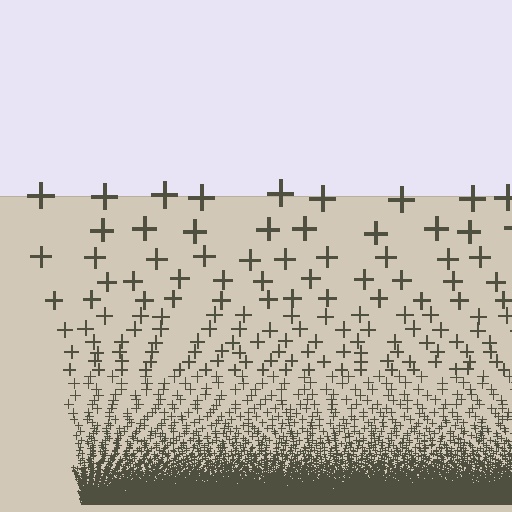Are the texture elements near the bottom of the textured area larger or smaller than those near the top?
Smaller. The gradient is inverted — elements near the bottom are smaller and denser.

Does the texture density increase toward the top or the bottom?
Density increases toward the bottom.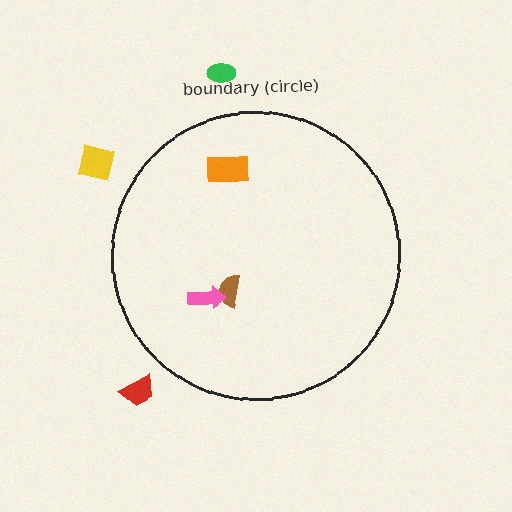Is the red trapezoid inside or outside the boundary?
Outside.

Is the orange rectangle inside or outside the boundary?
Inside.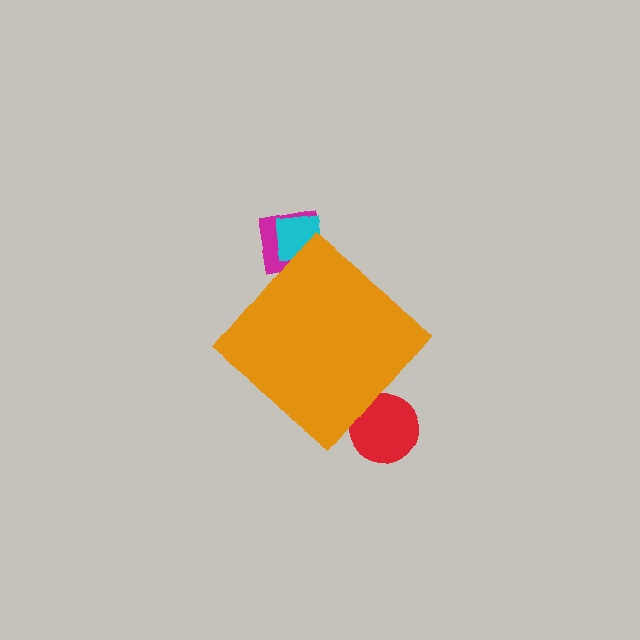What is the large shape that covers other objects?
An orange diamond.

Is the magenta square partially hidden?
Yes, the magenta square is partially hidden behind the orange diamond.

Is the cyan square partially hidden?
Yes, the cyan square is partially hidden behind the orange diamond.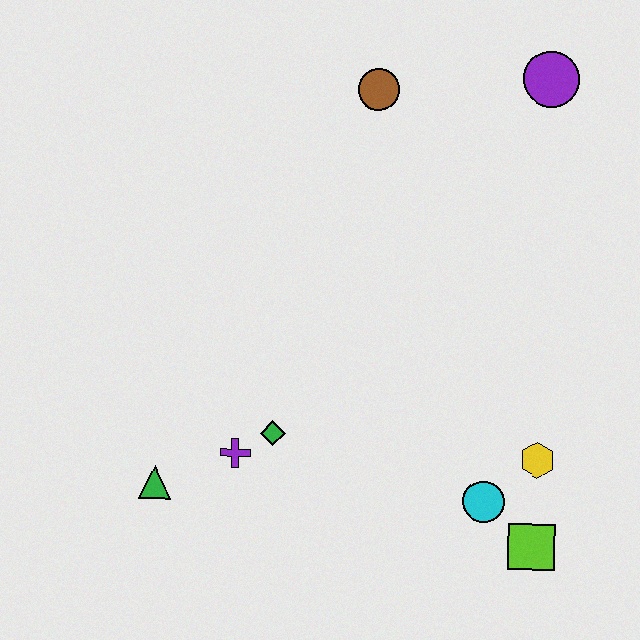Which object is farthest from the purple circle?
The green triangle is farthest from the purple circle.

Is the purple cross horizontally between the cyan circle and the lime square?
No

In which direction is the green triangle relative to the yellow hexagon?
The green triangle is to the left of the yellow hexagon.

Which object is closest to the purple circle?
The brown circle is closest to the purple circle.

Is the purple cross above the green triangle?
Yes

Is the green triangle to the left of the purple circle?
Yes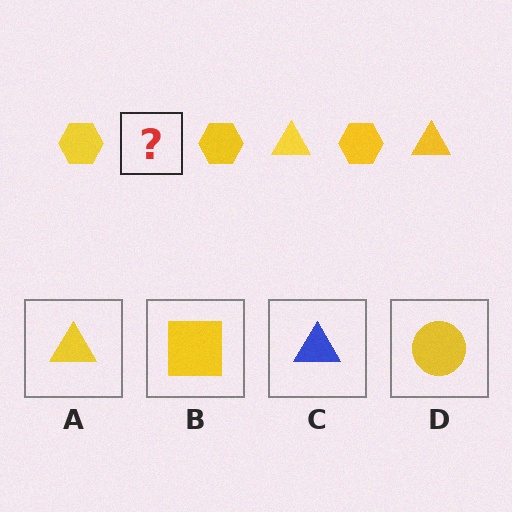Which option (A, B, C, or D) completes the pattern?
A.